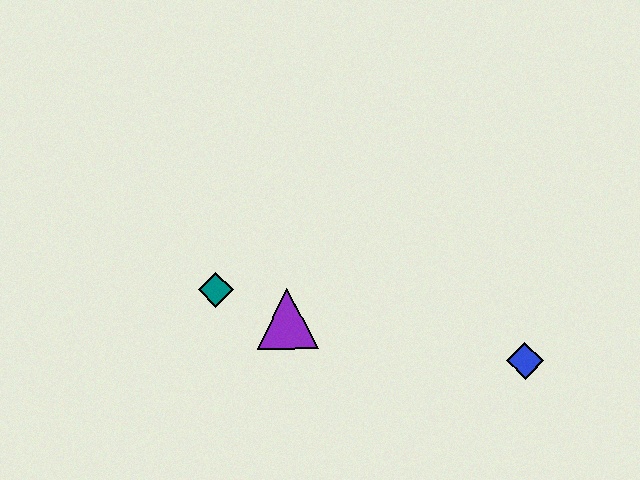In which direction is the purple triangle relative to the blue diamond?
The purple triangle is to the left of the blue diamond.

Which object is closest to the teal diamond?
The purple triangle is closest to the teal diamond.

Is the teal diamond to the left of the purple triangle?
Yes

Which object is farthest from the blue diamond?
The teal diamond is farthest from the blue diamond.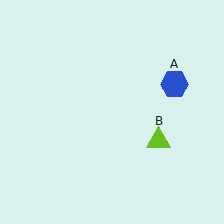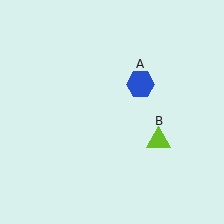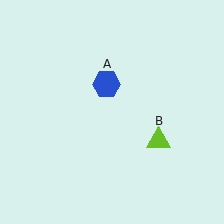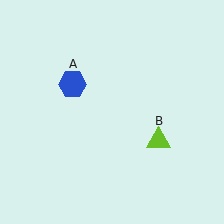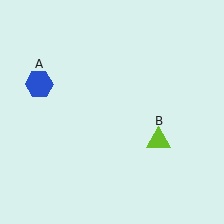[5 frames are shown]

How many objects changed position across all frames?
1 object changed position: blue hexagon (object A).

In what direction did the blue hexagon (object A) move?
The blue hexagon (object A) moved left.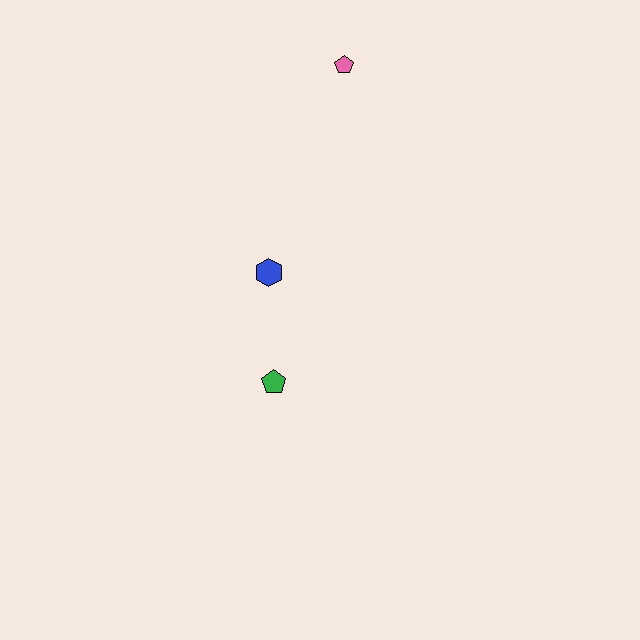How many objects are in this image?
There are 3 objects.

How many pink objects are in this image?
There is 1 pink object.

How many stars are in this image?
There are no stars.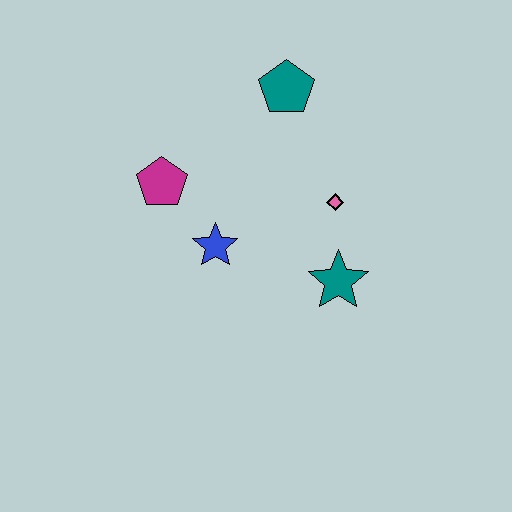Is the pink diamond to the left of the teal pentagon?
No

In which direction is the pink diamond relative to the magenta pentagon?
The pink diamond is to the right of the magenta pentagon.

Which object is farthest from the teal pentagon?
The teal star is farthest from the teal pentagon.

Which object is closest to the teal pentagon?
The pink diamond is closest to the teal pentagon.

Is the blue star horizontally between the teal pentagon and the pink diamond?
No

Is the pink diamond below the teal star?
No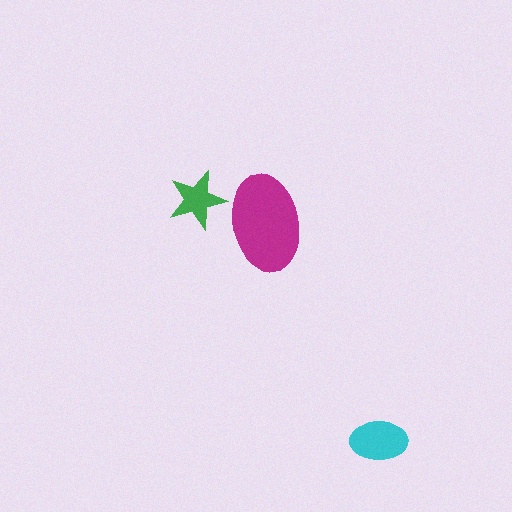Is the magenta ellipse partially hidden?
No, no other shape covers it.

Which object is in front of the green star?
The magenta ellipse is in front of the green star.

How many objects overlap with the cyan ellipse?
0 objects overlap with the cyan ellipse.